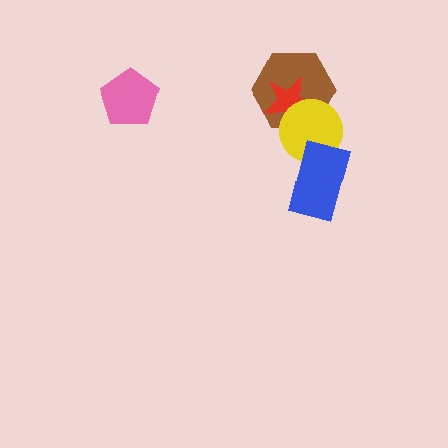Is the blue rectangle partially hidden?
No, no other shape covers it.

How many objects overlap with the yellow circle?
3 objects overlap with the yellow circle.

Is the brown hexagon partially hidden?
Yes, it is partially covered by another shape.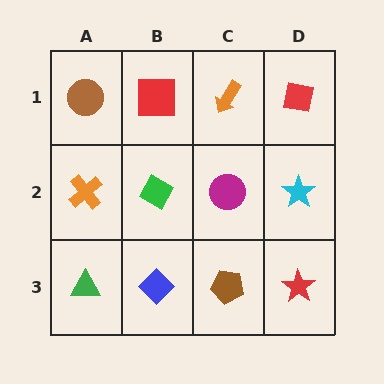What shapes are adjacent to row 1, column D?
A cyan star (row 2, column D), an orange arrow (row 1, column C).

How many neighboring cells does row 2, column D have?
3.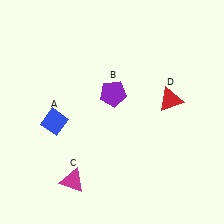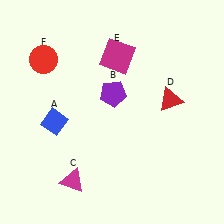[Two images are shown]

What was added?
A magenta square (E), a red circle (F) were added in Image 2.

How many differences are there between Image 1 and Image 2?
There are 2 differences between the two images.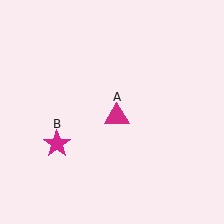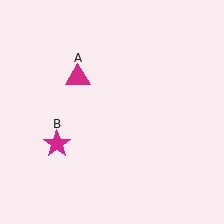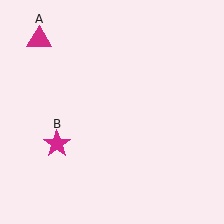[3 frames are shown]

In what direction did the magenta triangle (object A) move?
The magenta triangle (object A) moved up and to the left.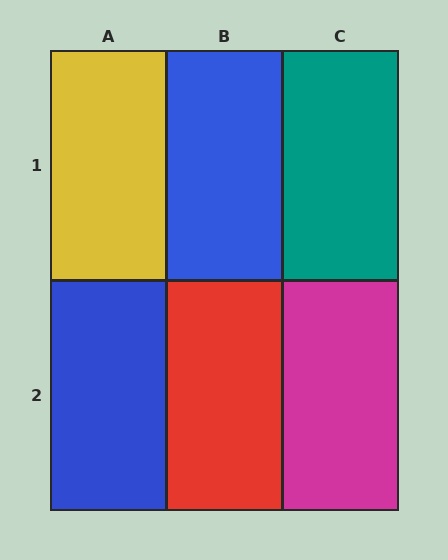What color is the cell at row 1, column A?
Yellow.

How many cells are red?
1 cell is red.